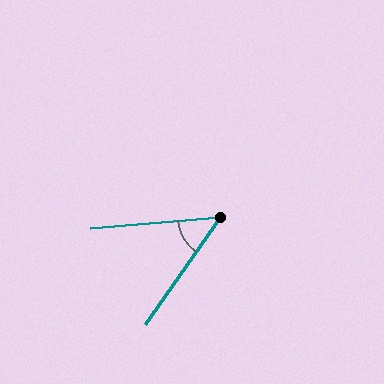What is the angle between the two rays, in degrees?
Approximately 50 degrees.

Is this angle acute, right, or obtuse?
It is acute.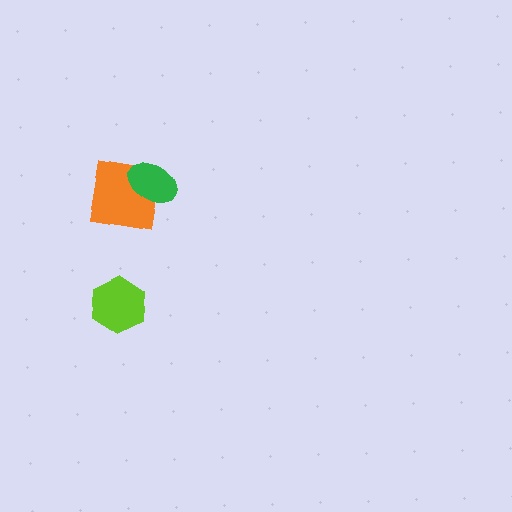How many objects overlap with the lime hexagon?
0 objects overlap with the lime hexagon.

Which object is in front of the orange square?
The green ellipse is in front of the orange square.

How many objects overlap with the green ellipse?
1 object overlaps with the green ellipse.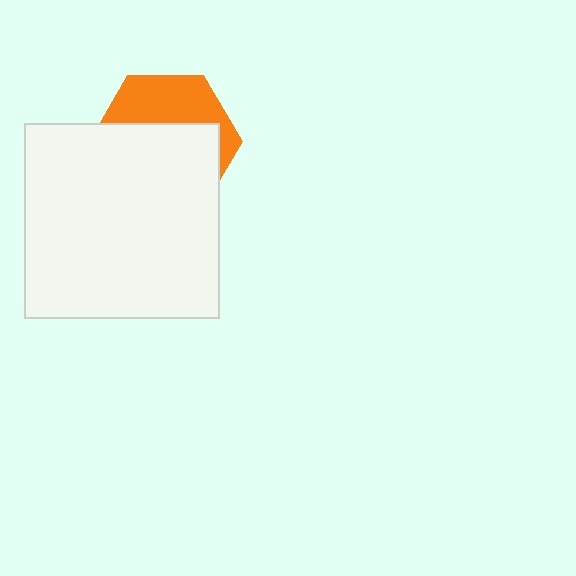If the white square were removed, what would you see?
You would see the complete orange hexagon.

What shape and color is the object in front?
The object in front is a white square.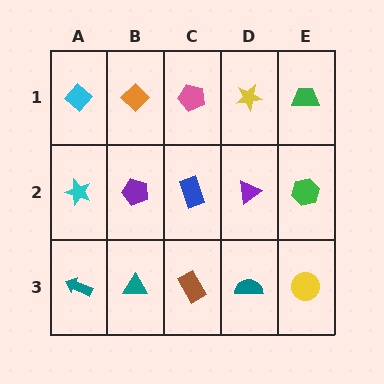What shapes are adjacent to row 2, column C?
A pink pentagon (row 1, column C), a brown rectangle (row 3, column C), a purple pentagon (row 2, column B), a purple triangle (row 2, column D).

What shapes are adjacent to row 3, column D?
A purple triangle (row 2, column D), a brown rectangle (row 3, column C), a yellow circle (row 3, column E).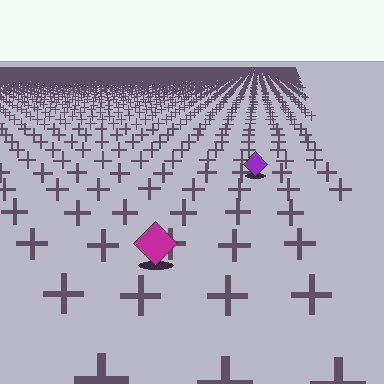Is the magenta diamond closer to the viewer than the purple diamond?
Yes. The magenta diamond is closer — you can tell from the texture gradient: the ground texture is coarser near it.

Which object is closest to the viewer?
The magenta diamond is closest. The texture marks near it are larger and more spread out.